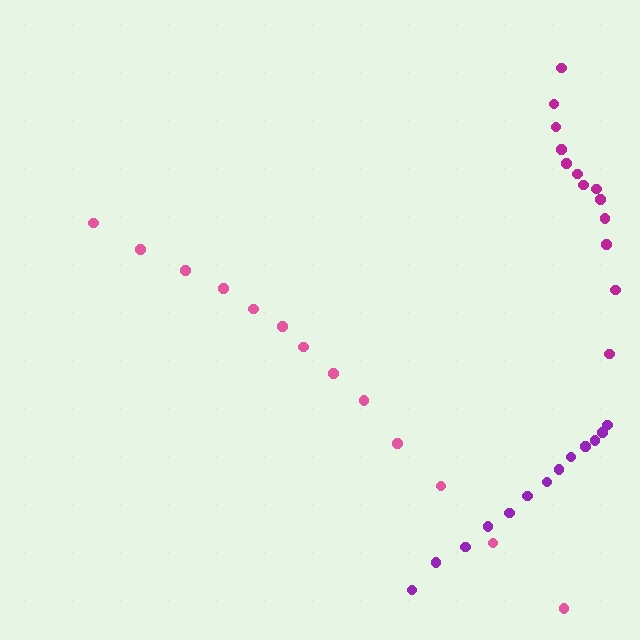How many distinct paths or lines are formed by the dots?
There are 3 distinct paths.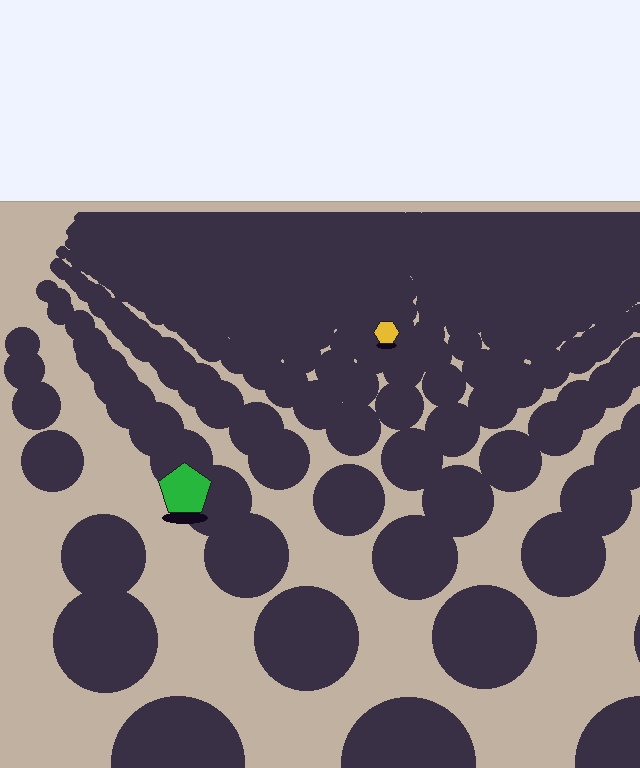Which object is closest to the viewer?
The green pentagon is closest. The texture marks near it are larger and more spread out.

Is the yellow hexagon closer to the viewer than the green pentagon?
No. The green pentagon is closer — you can tell from the texture gradient: the ground texture is coarser near it.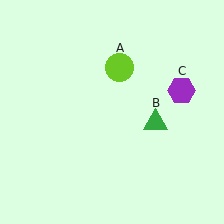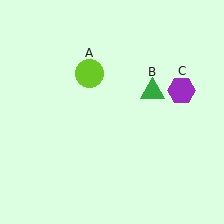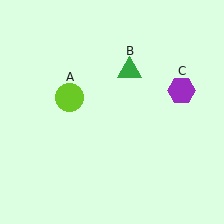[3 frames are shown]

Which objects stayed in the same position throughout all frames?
Purple hexagon (object C) remained stationary.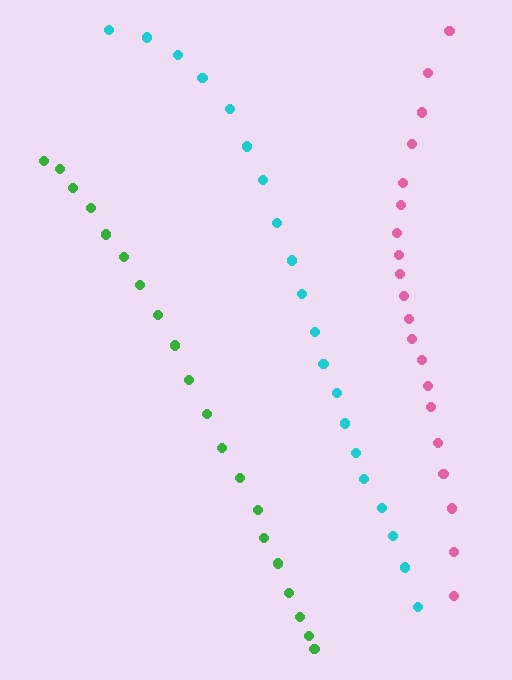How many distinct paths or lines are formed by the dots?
There are 3 distinct paths.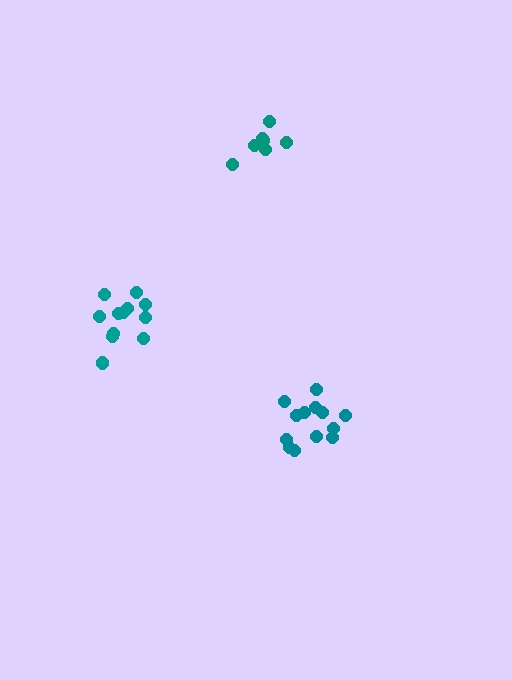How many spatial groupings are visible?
There are 3 spatial groupings.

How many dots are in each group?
Group 1: 12 dots, Group 2: 13 dots, Group 3: 7 dots (32 total).